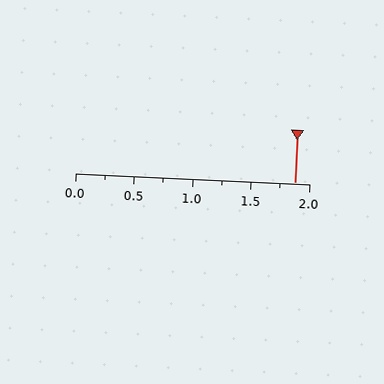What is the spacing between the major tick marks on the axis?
The major ticks are spaced 0.5 apart.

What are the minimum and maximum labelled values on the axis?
The axis runs from 0.0 to 2.0.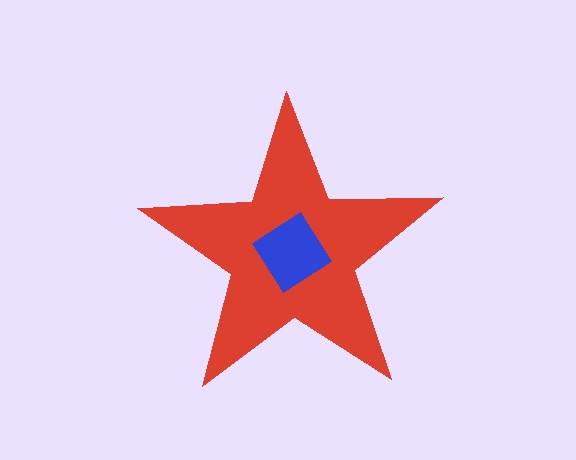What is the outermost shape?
The red star.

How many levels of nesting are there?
2.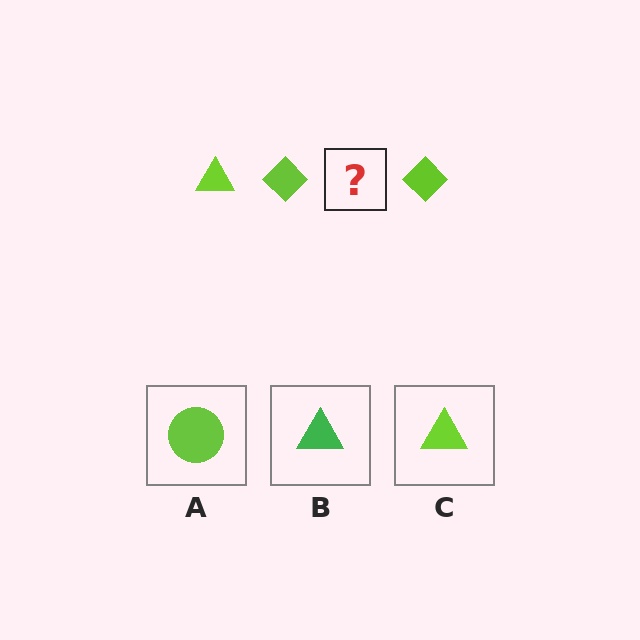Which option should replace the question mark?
Option C.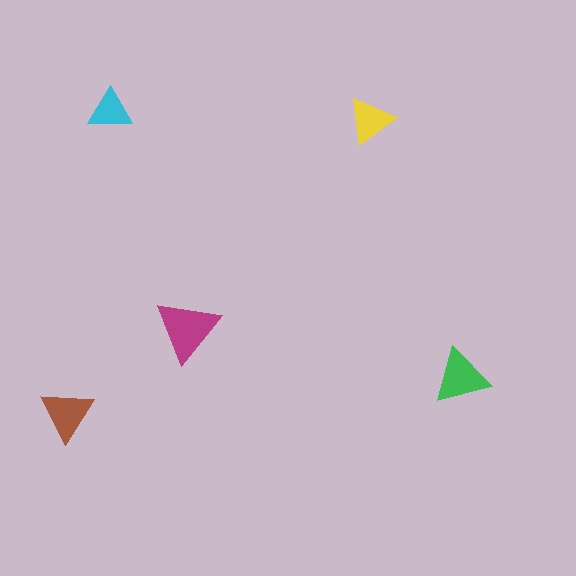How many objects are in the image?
There are 5 objects in the image.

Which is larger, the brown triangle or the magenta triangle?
The magenta one.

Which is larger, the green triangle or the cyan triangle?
The green one.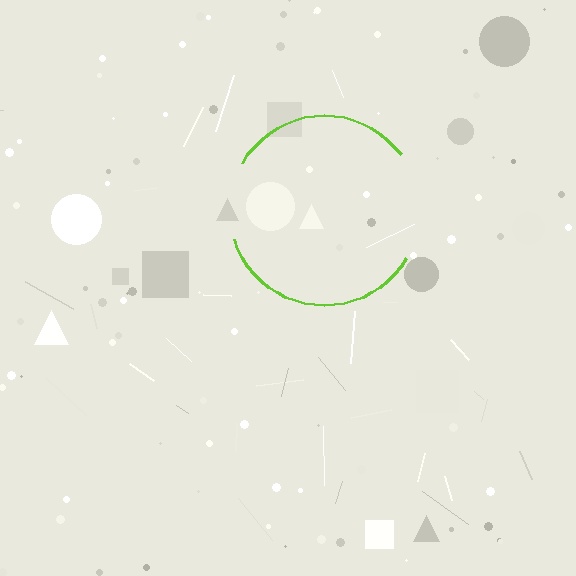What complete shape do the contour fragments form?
The contour fragments form a circle.